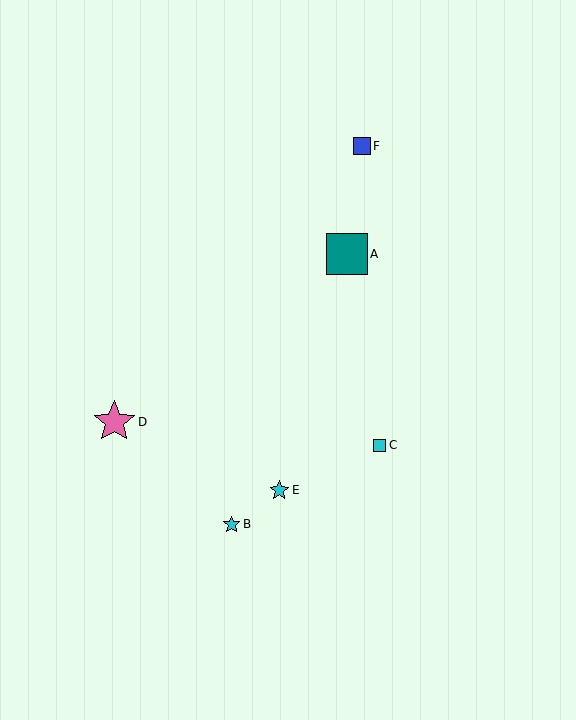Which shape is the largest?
The pink star (labeled D) is the largest.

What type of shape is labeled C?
Shape C is a cyan square.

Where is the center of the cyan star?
The center of the cyan star is at (279, 490).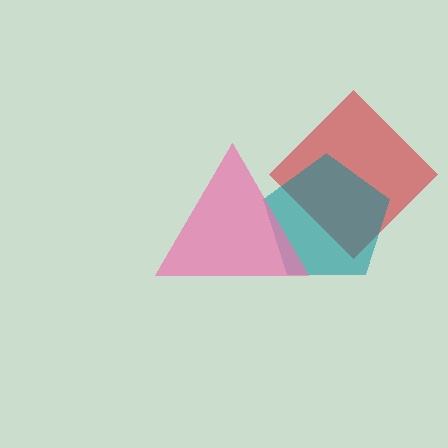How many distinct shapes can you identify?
There are 3 distinct shapes: a red diamond, a teal pentagon, a pink triangle.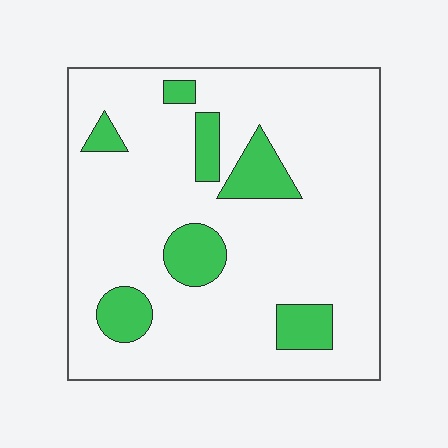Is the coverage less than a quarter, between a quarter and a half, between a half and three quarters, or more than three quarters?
Less than a quarter.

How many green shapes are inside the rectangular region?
7.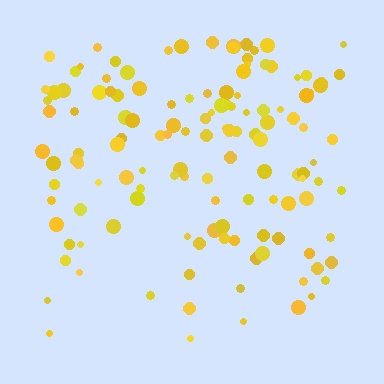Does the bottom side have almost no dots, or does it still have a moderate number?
Still a moderate number, just noticeably fewer than the top.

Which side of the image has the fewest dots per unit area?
The bottom.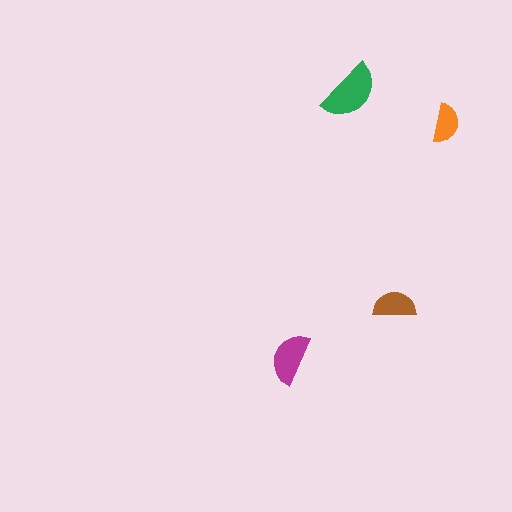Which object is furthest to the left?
The magenta semicircle is leftmost.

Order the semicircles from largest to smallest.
the green one, the magenta one, the brown one, the orange one.